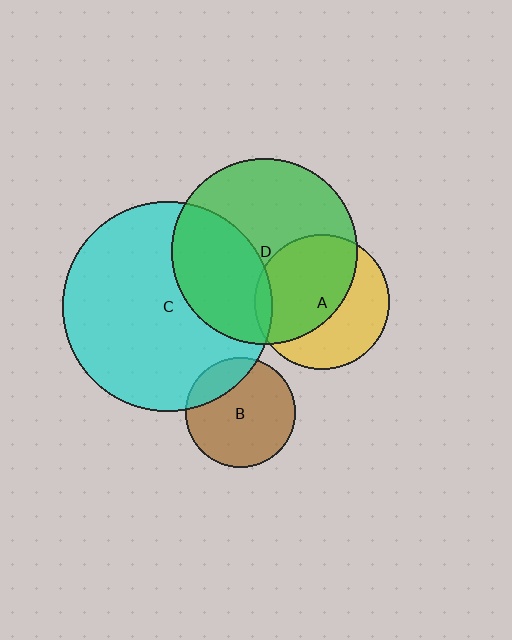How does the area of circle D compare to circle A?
Approximately 1.9 times.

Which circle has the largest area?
Circle C (cyan).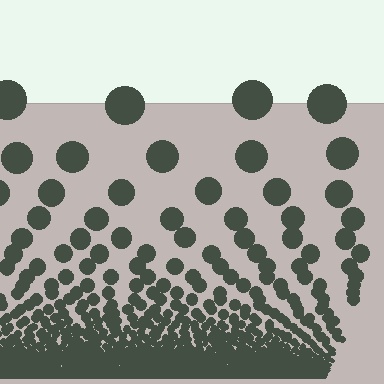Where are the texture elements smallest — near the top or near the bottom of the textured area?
Near the bottom.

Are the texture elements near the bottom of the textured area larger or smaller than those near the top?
Smaller. The gradient is inverted — elements near the bottom are smaller and denser.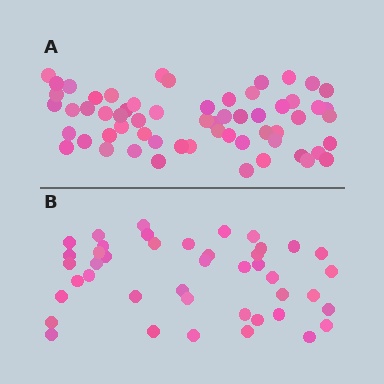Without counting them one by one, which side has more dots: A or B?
Region A (the top region) has more dots.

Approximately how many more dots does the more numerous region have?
Region A has approximately 15 more dots than region B.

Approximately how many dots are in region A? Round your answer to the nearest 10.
About 60 dots.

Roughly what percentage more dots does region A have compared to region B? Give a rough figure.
About 40% more.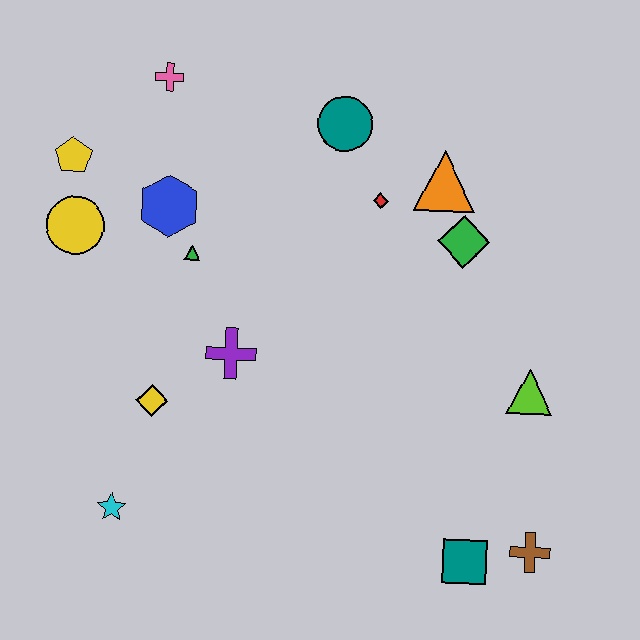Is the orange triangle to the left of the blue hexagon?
No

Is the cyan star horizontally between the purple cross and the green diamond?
No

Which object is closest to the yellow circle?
The yellow pentagon is closest to the yellow circle.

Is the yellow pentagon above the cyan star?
Yes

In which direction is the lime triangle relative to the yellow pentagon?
The lime triangle is to the right of the yellow pentagon.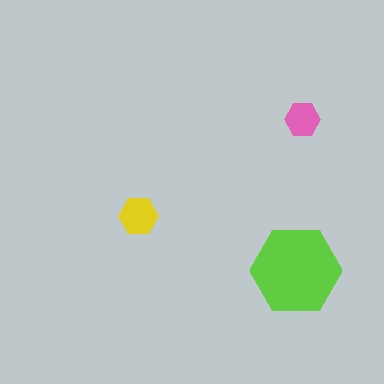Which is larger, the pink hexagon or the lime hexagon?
The lime one.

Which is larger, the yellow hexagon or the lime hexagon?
The lime one.